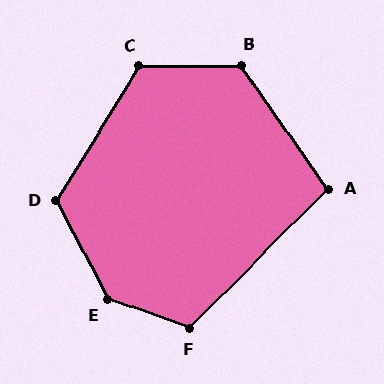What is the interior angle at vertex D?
Approximately 121 degrees (obtuse).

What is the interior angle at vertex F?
Approximately 115 degrees (obtuse).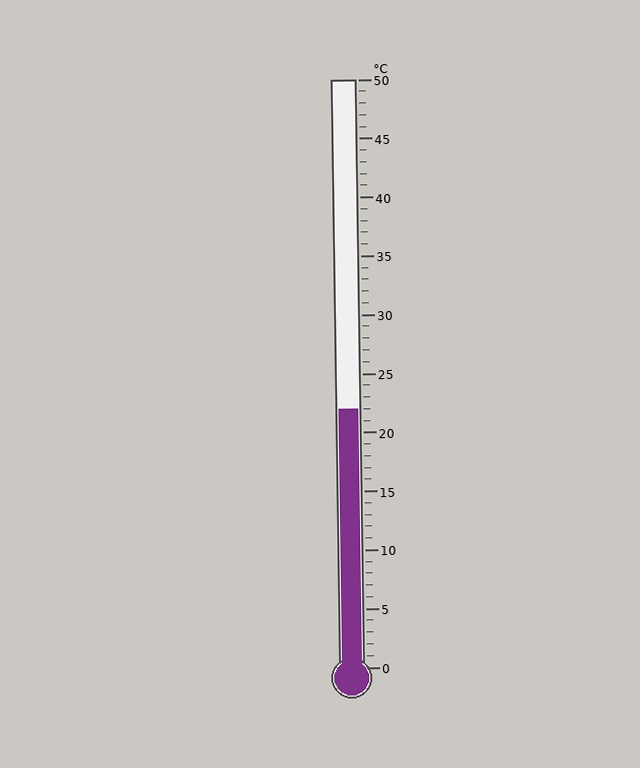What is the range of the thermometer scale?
The thermometer scale ranges from 0°C to 50°C.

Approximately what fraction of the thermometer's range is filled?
The thermometer is filled to approximately 45% of its range.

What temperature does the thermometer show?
The thermometer shows approximately 22°C.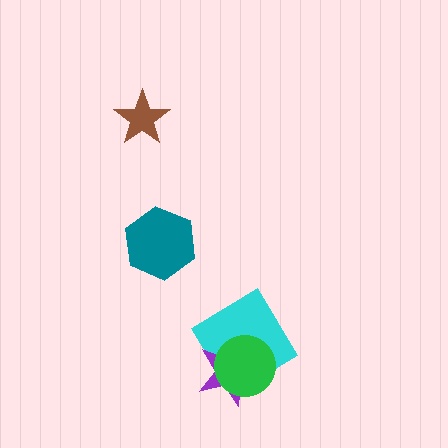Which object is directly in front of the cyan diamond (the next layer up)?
The purple star is directly in front of the cyan diamond.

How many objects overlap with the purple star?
2 objects overlap with the purple star.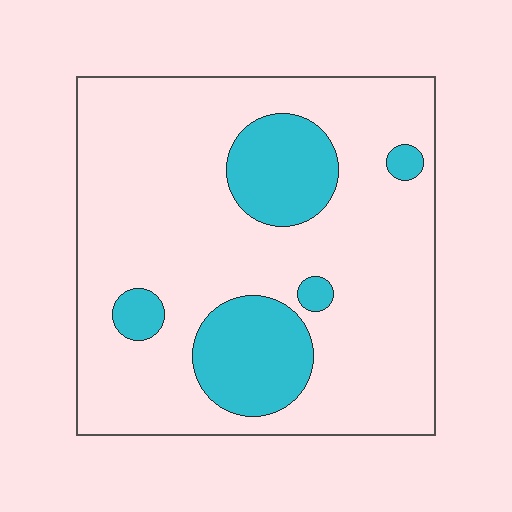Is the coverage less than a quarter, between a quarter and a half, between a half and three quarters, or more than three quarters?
Less than a quarter.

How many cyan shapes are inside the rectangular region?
5.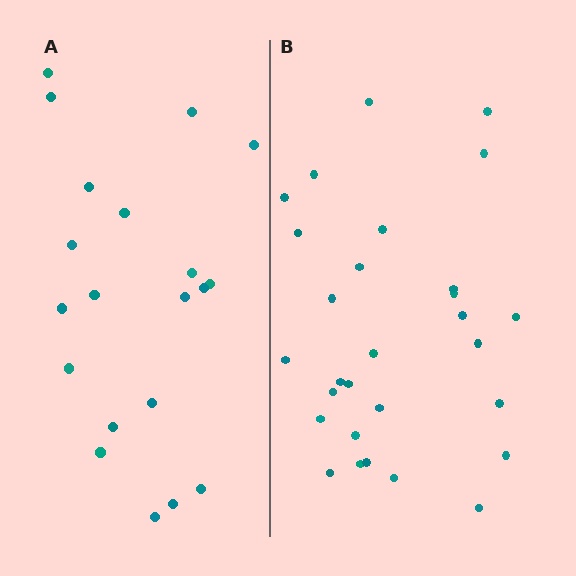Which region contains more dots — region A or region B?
Region B (the right region) has more dots.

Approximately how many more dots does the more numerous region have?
Region B has roughly 8 or so more dots than region A.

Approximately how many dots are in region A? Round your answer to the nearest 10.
About 20 dots.